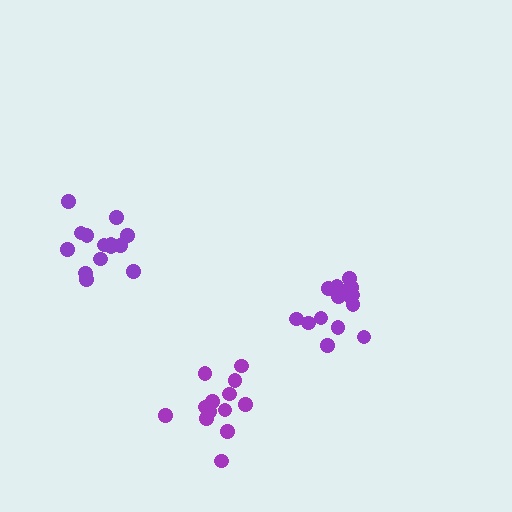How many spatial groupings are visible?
There are 3 spatial groupings.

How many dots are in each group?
Group 1: 14 dots, Group 2: 14 dots, Group 3: 15 dots (43 total).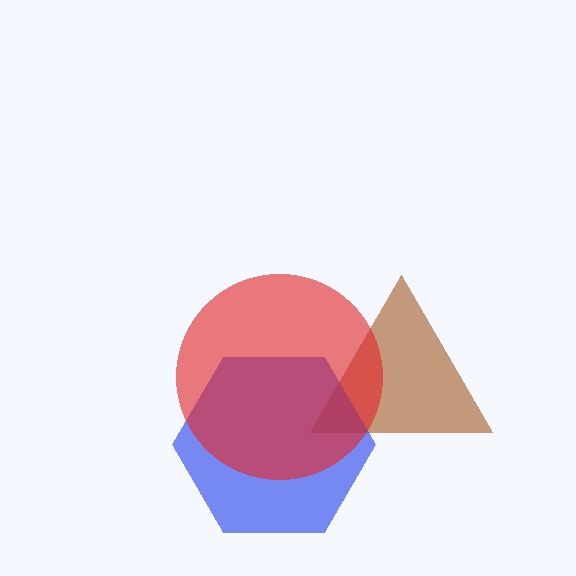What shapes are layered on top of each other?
The layered shapes are: a brown triangle, a blue hexagon, a red circle.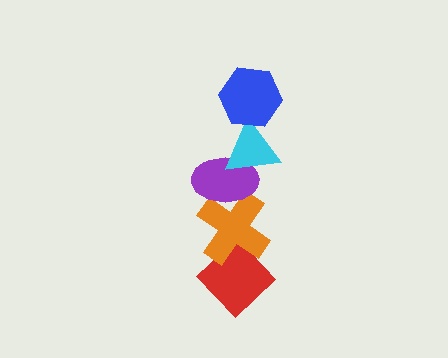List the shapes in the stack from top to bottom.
From top to bottom: the blue hexagon, the cyan triangle, the purple ellipse, the orange cross, the red diamond.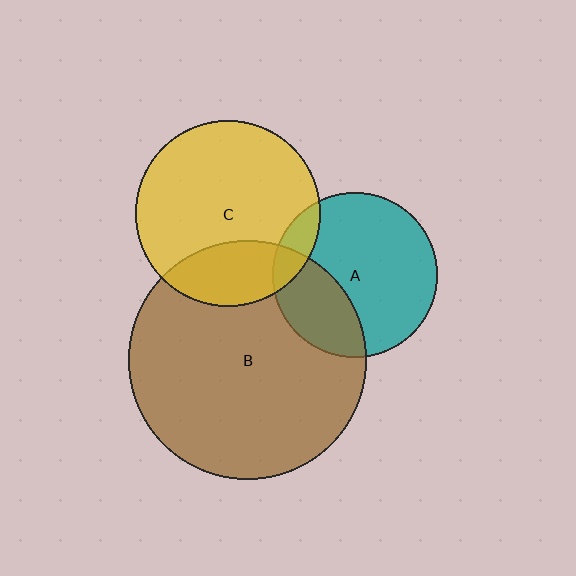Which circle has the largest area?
Circle B (brown).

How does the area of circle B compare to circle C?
Approximately 1.7 times.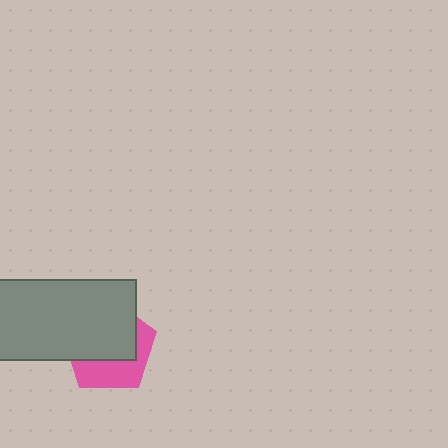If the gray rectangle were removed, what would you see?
You would see the complete pink pentagon.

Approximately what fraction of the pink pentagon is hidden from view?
Roughly 61% of the pink pentagon is hidden behind the gray rectangle.